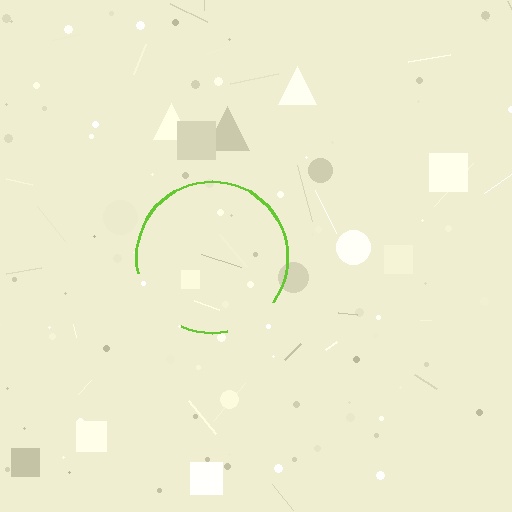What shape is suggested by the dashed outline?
The dashed outline suggests a circle.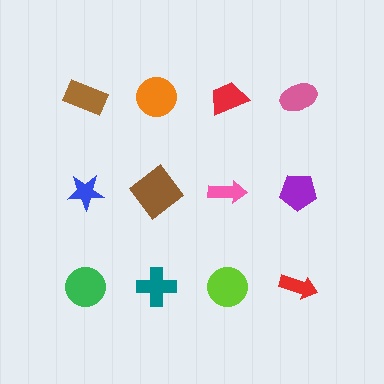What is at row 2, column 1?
A blue star.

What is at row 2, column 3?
A pink arrow.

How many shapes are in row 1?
4 shapes.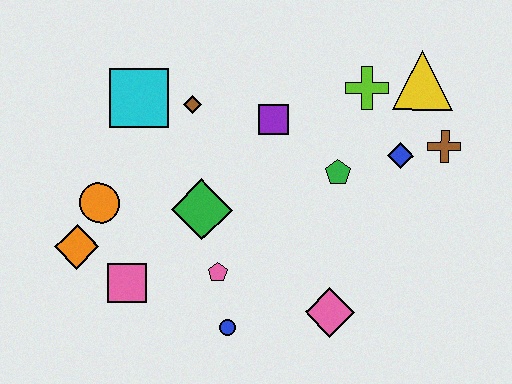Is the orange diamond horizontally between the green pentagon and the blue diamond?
No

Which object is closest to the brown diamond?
The cyan square is closest to the brown diamond.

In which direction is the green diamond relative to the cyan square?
The green diamond is below the cyan square.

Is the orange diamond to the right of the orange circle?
No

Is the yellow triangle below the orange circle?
No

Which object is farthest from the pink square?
The yellow triangle is farthest from the pink square.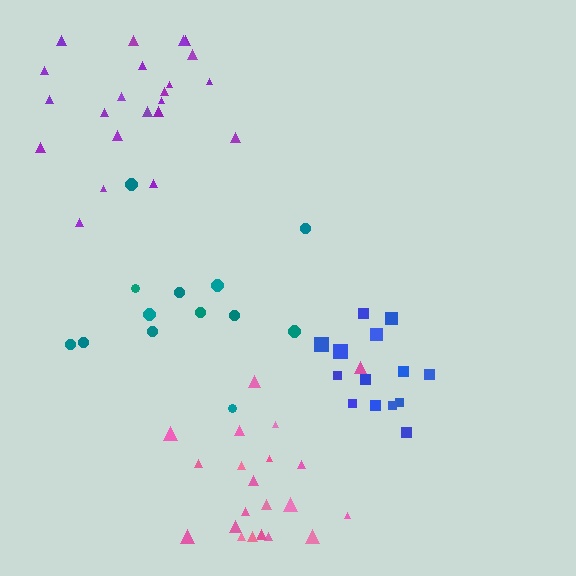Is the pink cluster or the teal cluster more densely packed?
Pink.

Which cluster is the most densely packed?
Blue.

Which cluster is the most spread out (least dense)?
Teal.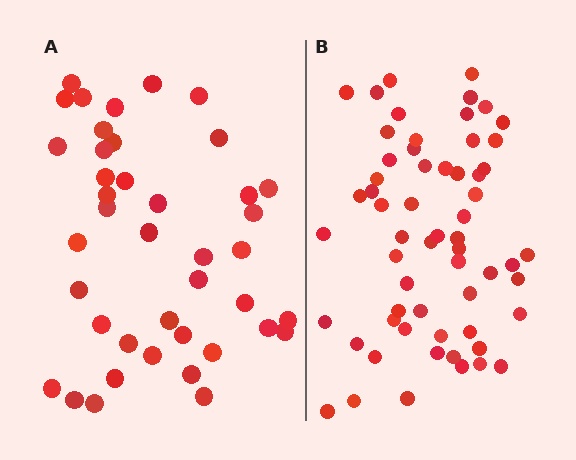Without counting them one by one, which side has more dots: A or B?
Region B (the right region) has more dots.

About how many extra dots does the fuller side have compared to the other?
Region B has approximately 20 more dots than region A.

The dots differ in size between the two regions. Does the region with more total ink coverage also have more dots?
No. Region A has more total ink coverage because its dots are larger, but region B actually contains more individual dots. Total area can be misleading — the number of items is what matters here.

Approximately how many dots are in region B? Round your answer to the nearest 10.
About 60 dots.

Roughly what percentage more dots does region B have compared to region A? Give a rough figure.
About 45% more.